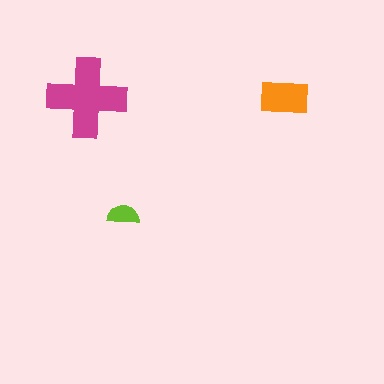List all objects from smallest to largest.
The lime semicircle, the orange rectangle, the magenta cross.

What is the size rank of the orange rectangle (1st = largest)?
2nd.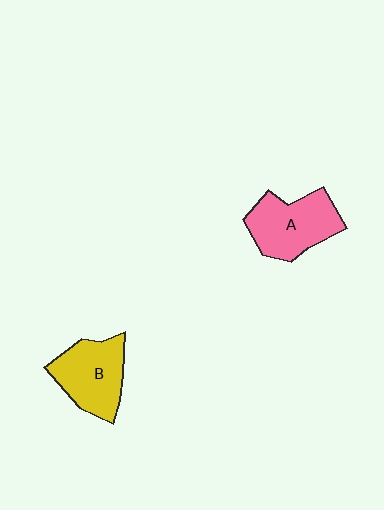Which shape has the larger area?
Shape A (pink).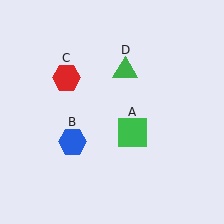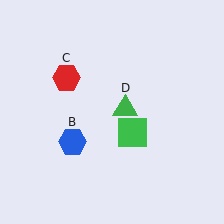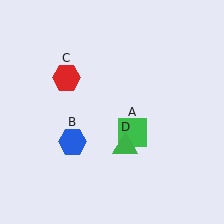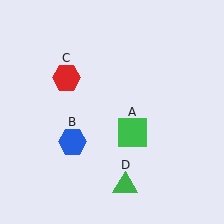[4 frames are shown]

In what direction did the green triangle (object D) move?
The green triangle (object D) moved down.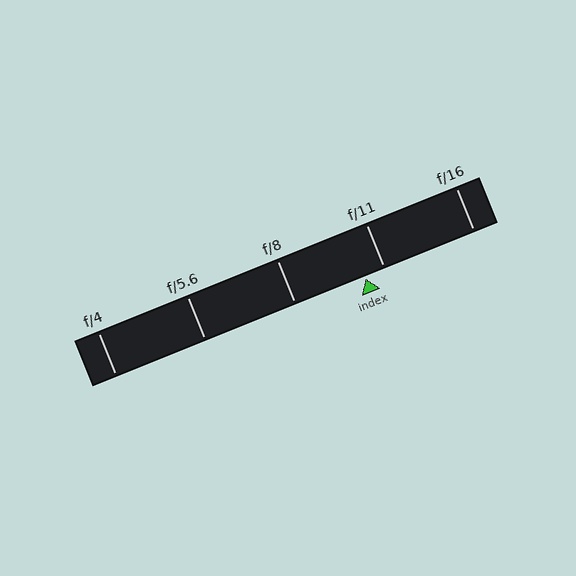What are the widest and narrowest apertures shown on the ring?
The widest aperture shown is f/4 and the narrowest is f/16.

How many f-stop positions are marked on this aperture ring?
There are 5 f-stop positions marked.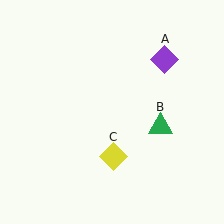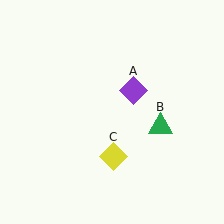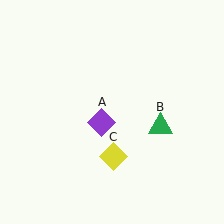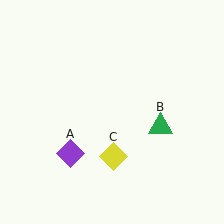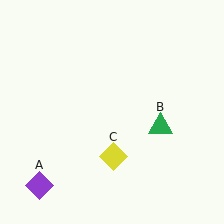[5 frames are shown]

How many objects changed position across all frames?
1 object changed position: purple diamond (object A).